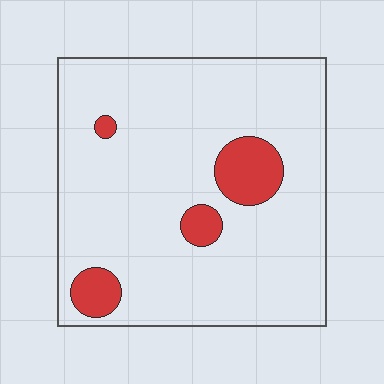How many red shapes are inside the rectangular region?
4.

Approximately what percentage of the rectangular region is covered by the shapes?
Approximately 10%.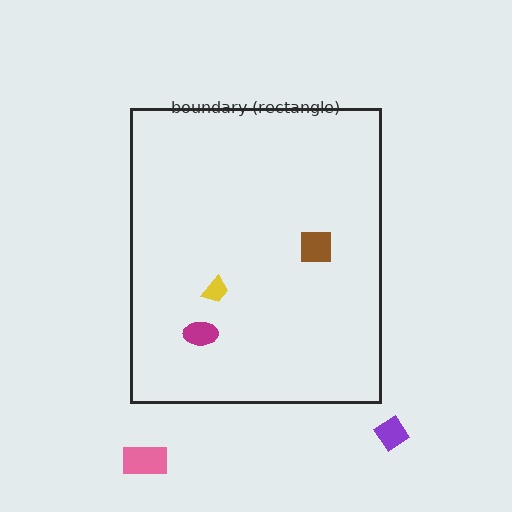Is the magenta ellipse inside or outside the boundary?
Inside.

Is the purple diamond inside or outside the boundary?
Outside.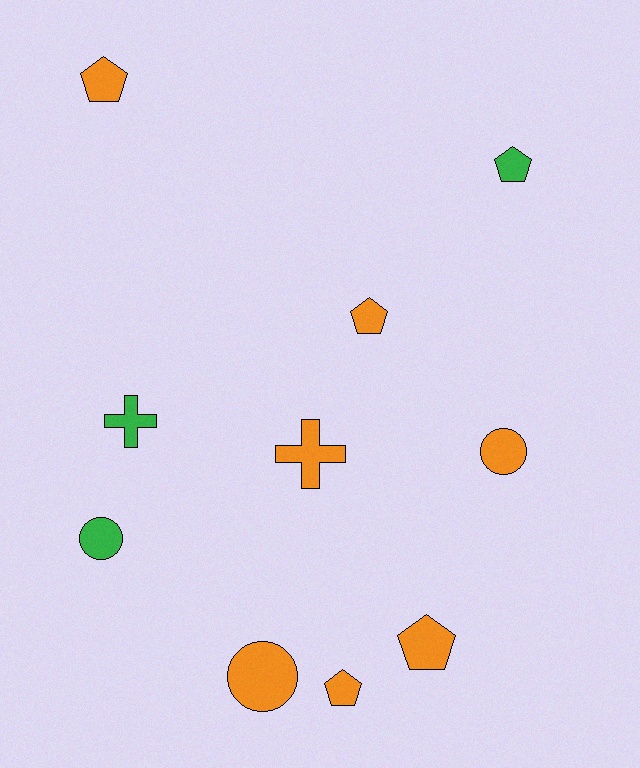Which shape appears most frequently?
Pentagon, with 5 objects.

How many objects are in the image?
There are 10 objects.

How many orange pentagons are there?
There are 4 orange pentagons.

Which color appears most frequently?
Orange, with 7 objects.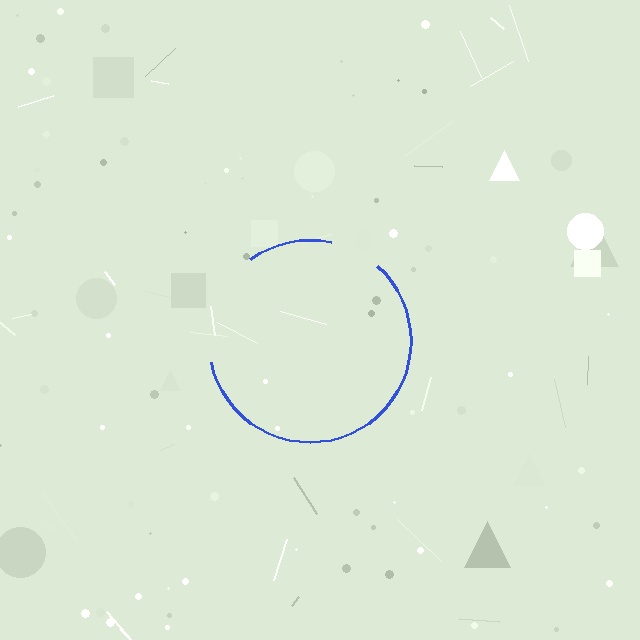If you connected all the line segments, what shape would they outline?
They would outline a circle.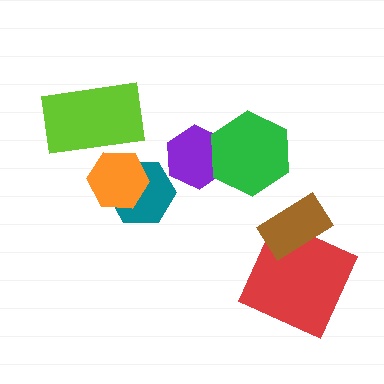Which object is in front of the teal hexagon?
The orange hexagon is in front of the teal hexagon.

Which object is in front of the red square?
The brown rectangle is in front of the red square.